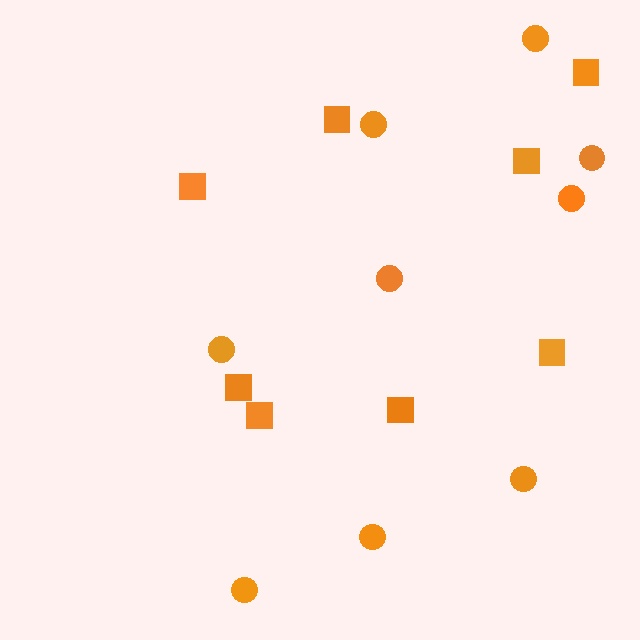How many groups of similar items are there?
There are 2 groups: one group of squares (8) and one group of circles (9).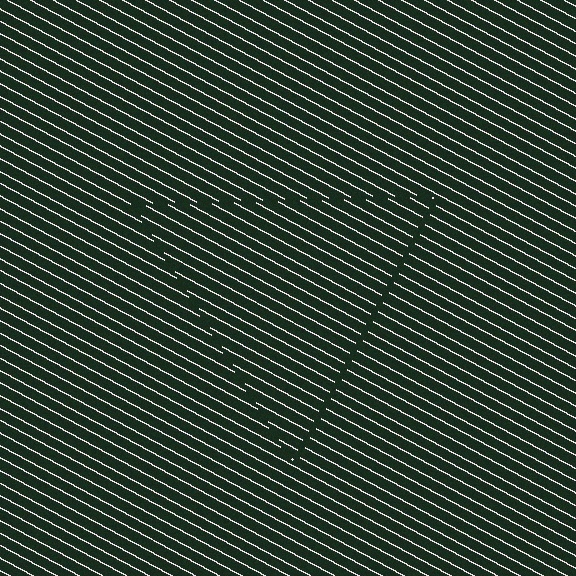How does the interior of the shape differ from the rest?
The interior of the shape contains the same grating, shifted by half a period — the contour is defined by the phase discontinuity where line-ends from the inner and outer gratings abut.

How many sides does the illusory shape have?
3 sides — the line-ends trace a triangle.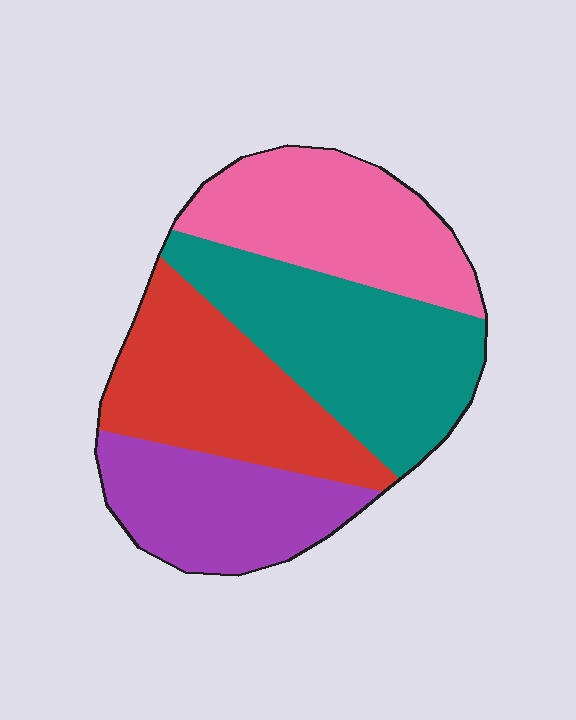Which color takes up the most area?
Teal, at roughly 30%.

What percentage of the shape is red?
Red takes up between a sixth and a third of the shape.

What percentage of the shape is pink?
Pink takes up less than a quarter of the shape.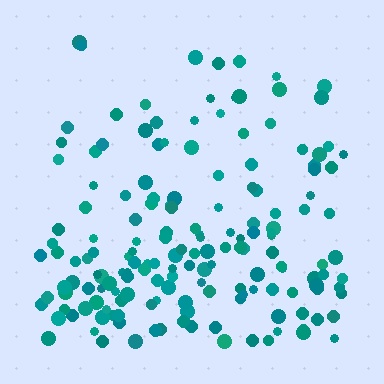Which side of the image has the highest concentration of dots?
The bottom.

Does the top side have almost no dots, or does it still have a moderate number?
Still a moderate number, just noticeably fewer than the bottom.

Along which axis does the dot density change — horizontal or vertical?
Vertical.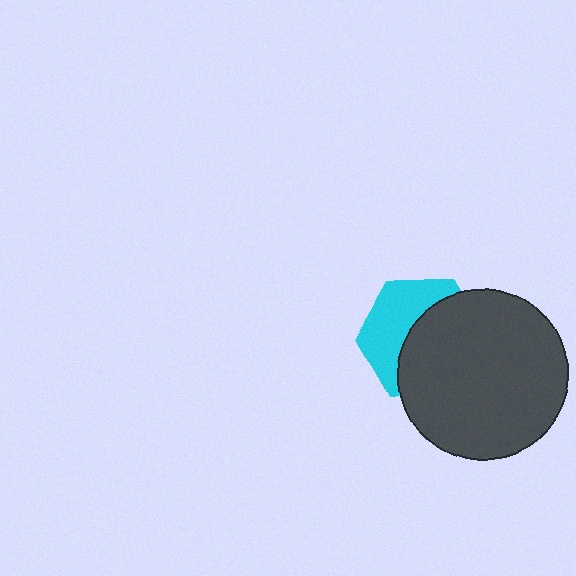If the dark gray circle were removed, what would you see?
You would see the complete cyan hexagon.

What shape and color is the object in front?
The object in front is a dark gray circle.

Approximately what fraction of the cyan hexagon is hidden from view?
Roughly 56% of the cyan hexagon is hidden behind the dark gray circle.